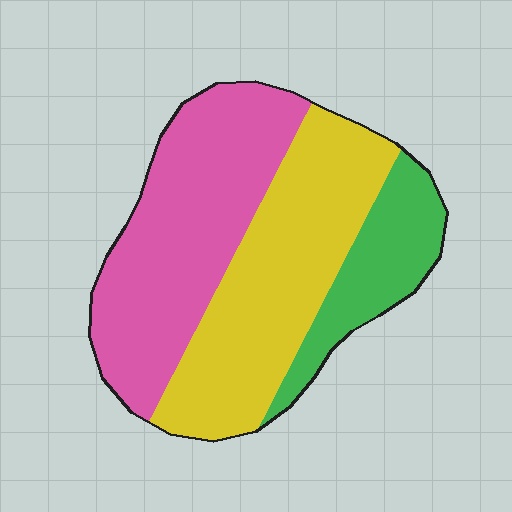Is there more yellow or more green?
Yellow.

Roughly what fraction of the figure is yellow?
Yellow takes up about two fifths (2/5) of the figure.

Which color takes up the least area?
Green, at roughly 20%.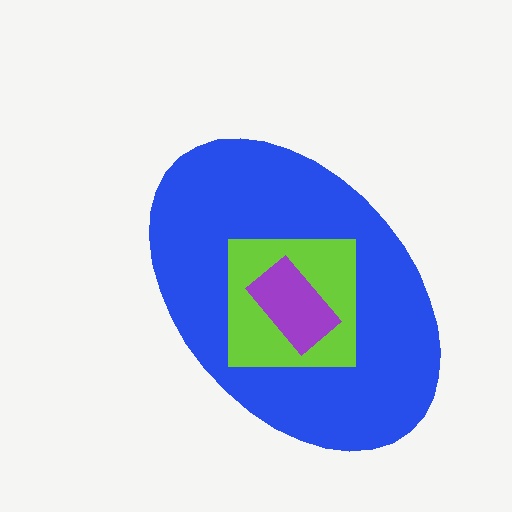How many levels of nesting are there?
3.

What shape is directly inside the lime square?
The purple rectangle.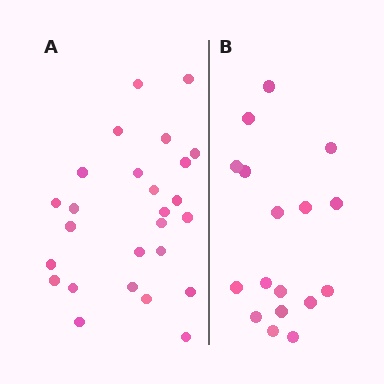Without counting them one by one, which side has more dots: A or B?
Region A (the left region) has more dots.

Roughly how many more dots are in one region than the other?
Region A has roughly 8 or so more dots than region B.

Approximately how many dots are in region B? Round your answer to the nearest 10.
About 20 dots. (The exact count is 17, which rounds to 20.)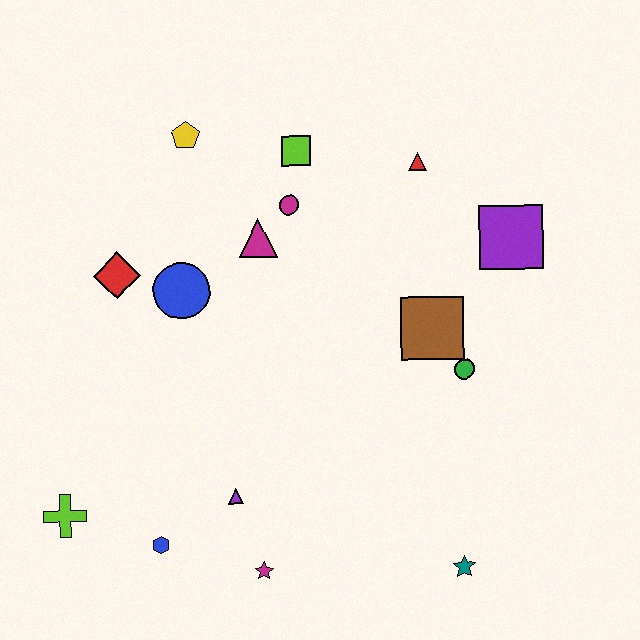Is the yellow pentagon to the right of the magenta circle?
No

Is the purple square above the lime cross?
Yes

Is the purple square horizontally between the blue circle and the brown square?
No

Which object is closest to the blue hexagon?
The purple triangle is closest to the blue hexagon.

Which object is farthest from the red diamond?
The teal star is farthest from the red diamond.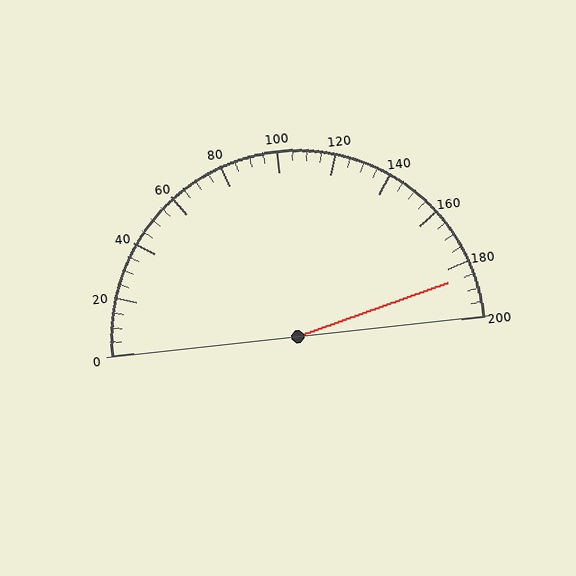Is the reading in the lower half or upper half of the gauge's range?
The reading is in the upper half of the range (0 to 200).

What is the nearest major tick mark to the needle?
The nearest major tick mark is 180.